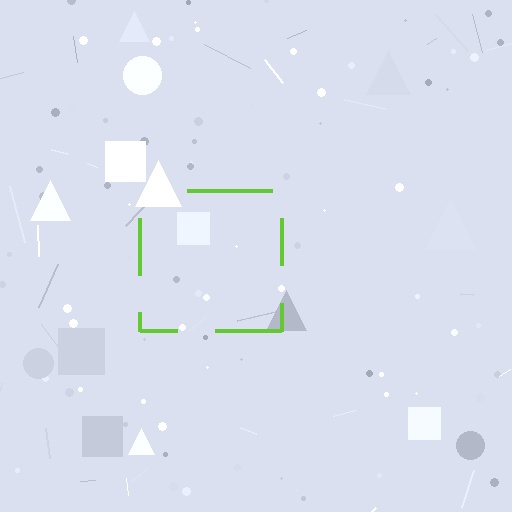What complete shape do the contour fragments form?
The contour fragments form a square.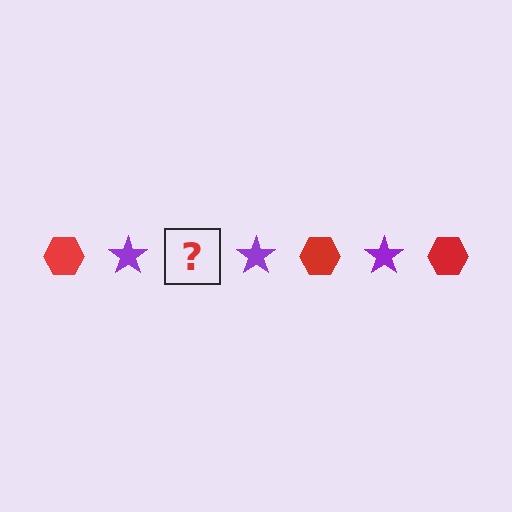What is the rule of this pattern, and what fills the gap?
The rule is that the pattern alternates between red hexagon and purple star. The gap should be filled with a red hexagon.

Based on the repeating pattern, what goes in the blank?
The blank should be a red hexagon.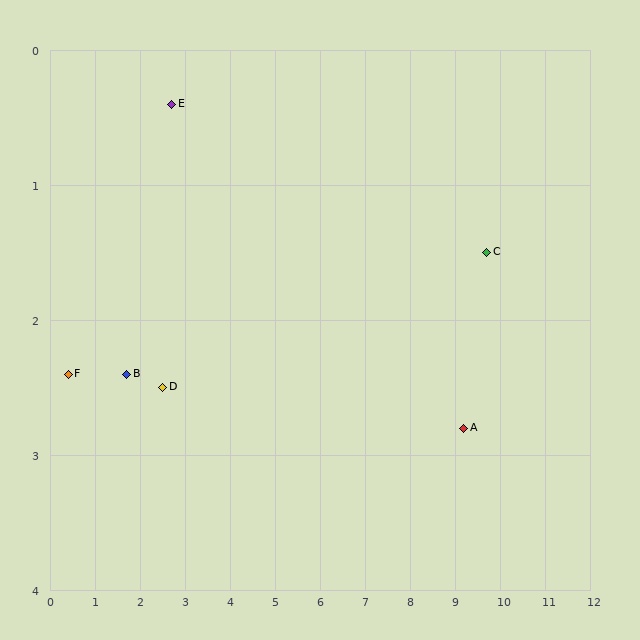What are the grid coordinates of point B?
Point B is at approximately (1.7, 2.4).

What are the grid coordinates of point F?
Point F is at approximately (0.4, 2.4).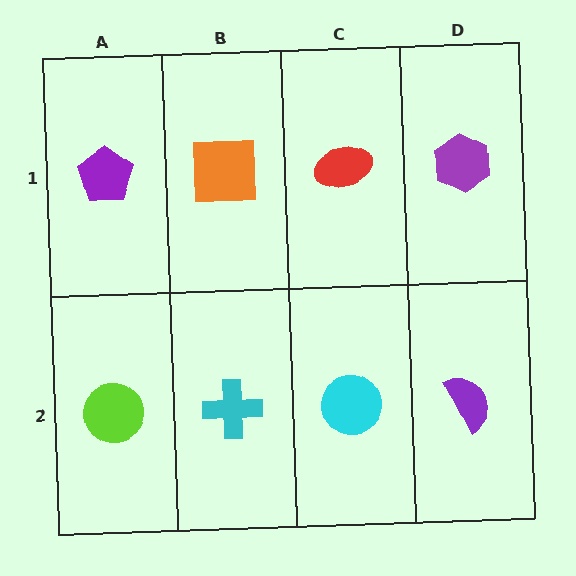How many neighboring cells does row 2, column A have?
2.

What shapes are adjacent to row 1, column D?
A purple semicircle (row 2, column D), a red ellipse (row 1, column C).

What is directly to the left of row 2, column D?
A cyan circle.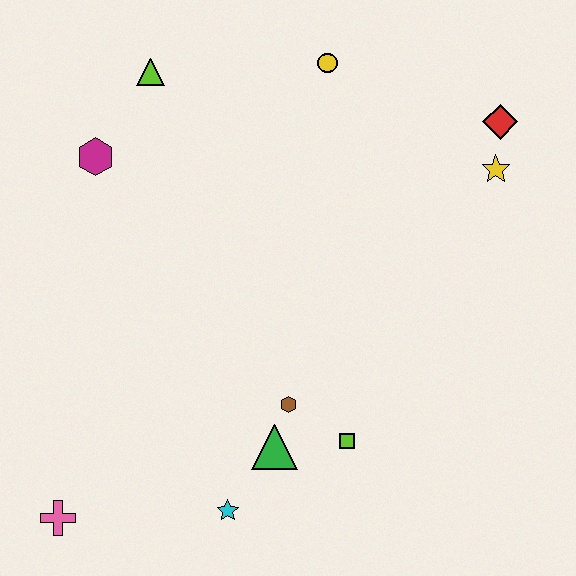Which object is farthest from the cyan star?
The red diamond is farthest from the cyan star.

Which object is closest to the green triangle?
The brown hexagon is closest to the green triangle.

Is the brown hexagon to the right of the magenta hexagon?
Yes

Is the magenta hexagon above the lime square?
Yes